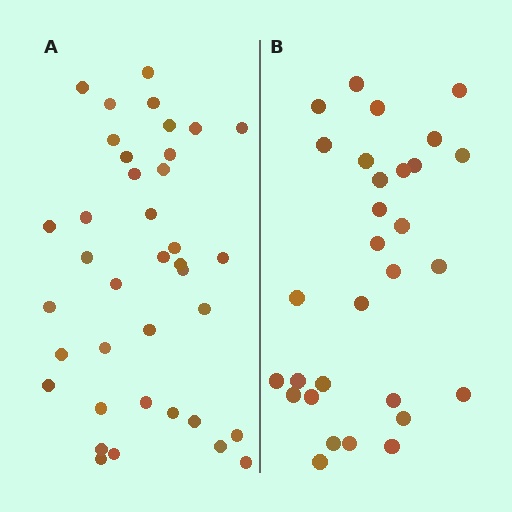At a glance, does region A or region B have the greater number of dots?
Region A (the left region) has more dots.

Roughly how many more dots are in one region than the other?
Region A has roughly 8 or so more dots than region B.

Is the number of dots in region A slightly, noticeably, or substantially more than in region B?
Region A has noticeably more, but not dramatically so. The ratio is roughly 1.3 to 1.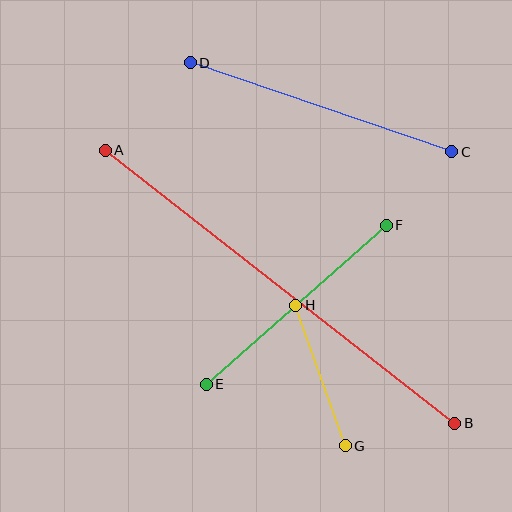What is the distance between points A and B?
The distance is approximately 444 pixels.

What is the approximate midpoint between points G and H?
The midpoint is at approximately (321, 375) pixels.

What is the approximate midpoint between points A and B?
The midpoint is at approximately (280, 287) pixels.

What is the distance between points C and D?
The distance is approximately 277 pixels.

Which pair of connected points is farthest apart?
Points A and B are farthest apart.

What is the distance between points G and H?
The distance is approximately 149 pixels.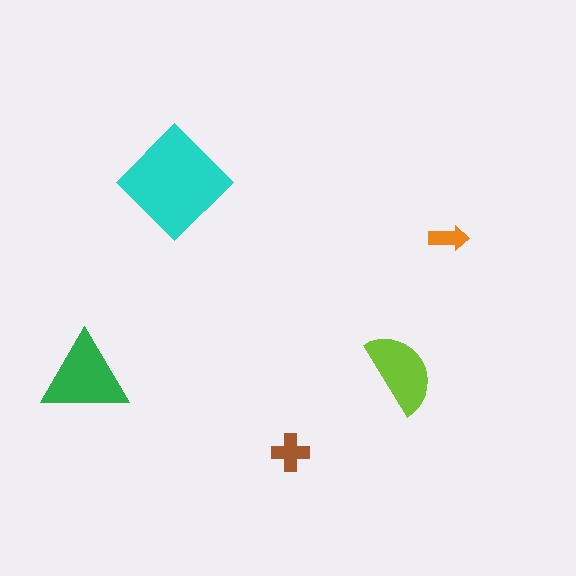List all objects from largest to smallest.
The cyan diamond, the green triangle, the lime semicircle, the brown cross, the orange arrow.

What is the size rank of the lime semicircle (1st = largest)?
3rd.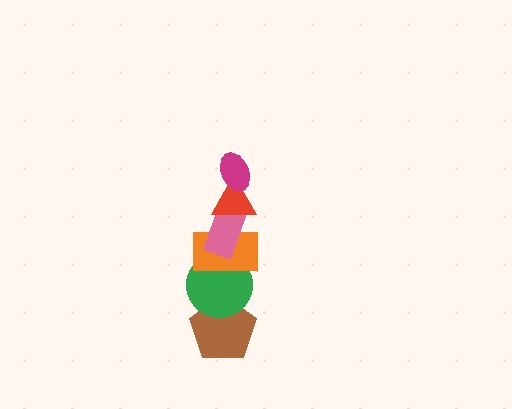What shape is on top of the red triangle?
The magenta ellipse is on top of the red triangle.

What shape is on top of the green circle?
The orange rectangle is on top of the green circle.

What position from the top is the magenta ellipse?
The magenta ellipse is 1st from the top.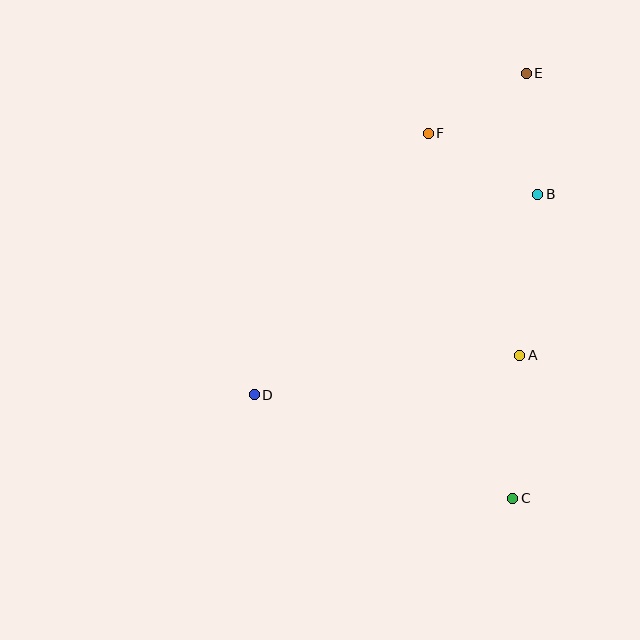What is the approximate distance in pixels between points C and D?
The distance between C and D is approximately 278 pixels.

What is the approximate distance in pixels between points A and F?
The distance between A and F is approximately 240 pixels.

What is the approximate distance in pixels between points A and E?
The distance between A and E is approximately 282 pixels.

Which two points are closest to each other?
Points E and F are closest to each other.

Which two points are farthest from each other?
Points C and E are farthest from each other.